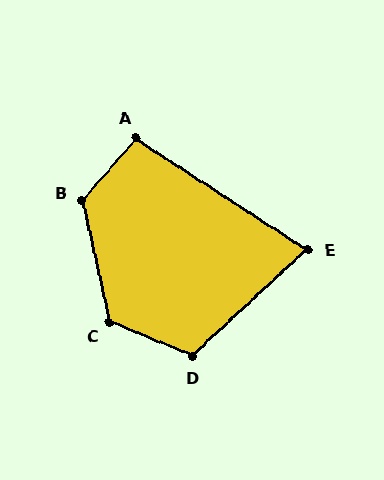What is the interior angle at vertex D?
Approximately 115 degrees (obtuse).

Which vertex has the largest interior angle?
B, at approximately 127 degrees.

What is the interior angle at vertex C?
Approximately 125 degrees (obtuse).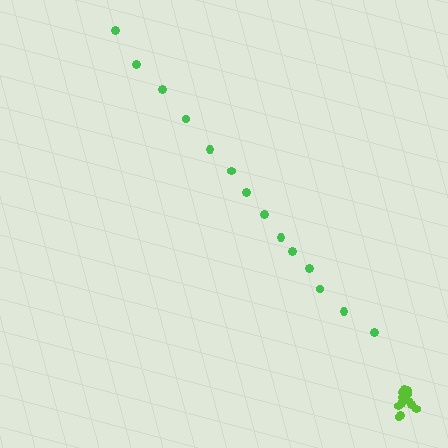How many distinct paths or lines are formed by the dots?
There are 2 distinct paths.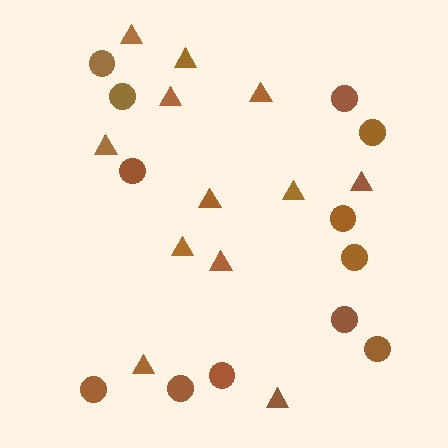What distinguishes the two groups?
There are 2 groups: one group of triangles (12) and one group of circles (12).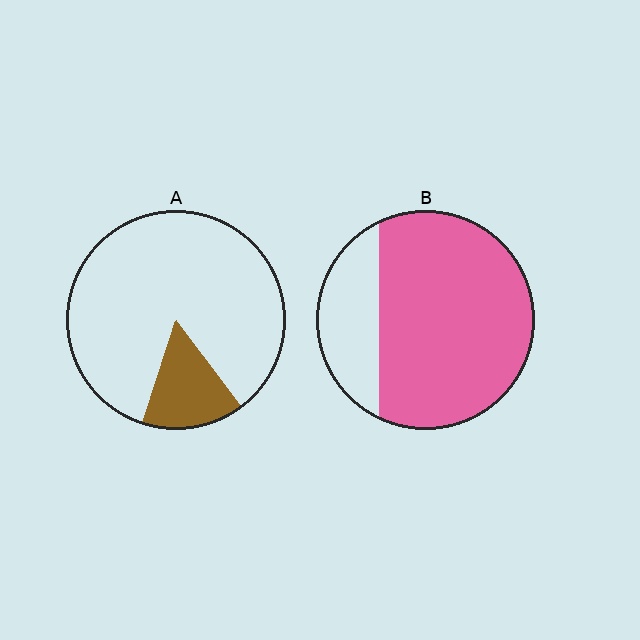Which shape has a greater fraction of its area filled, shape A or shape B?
Shape B.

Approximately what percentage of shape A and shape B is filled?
A is approximately 15% and B is approximately 75%.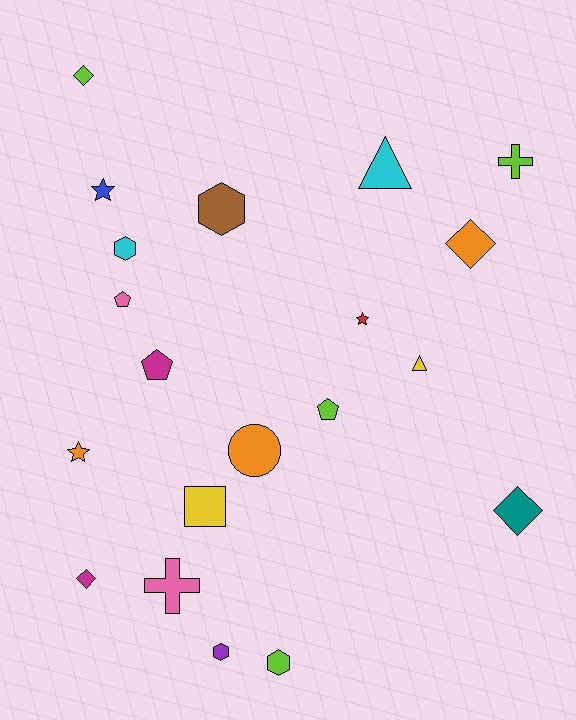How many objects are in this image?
There are 20 objects.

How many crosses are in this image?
There are 2 crosses.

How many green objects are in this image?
There are no green objects.